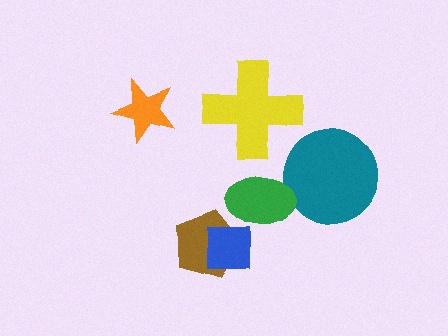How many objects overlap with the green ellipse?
2 objects overlap with the green ellipse.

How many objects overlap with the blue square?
2 objects overlap with the blue square.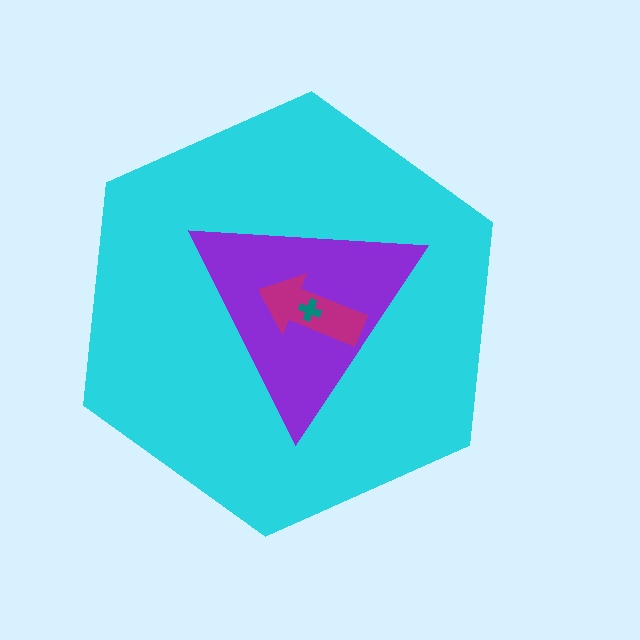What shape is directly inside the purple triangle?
The magenta arrow.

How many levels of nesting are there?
4.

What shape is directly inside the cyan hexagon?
The purple triangle.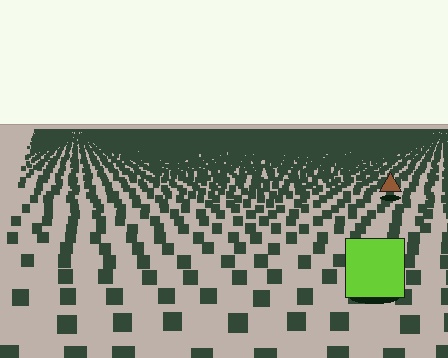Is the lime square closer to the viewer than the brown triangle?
Yes. The lime square is closer — you can tell from the texture gradient: the ground texture is coarser near it.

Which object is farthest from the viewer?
The brown triangle is farthest from the viewer. It appears smaller and the ground texture around it is denser.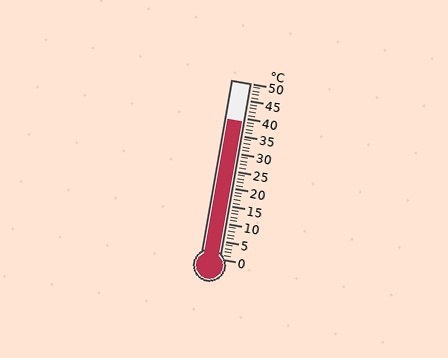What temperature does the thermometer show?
The thermometer shows approximately 39°C.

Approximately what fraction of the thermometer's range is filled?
The thermometer is filled to approximately 80% of its range.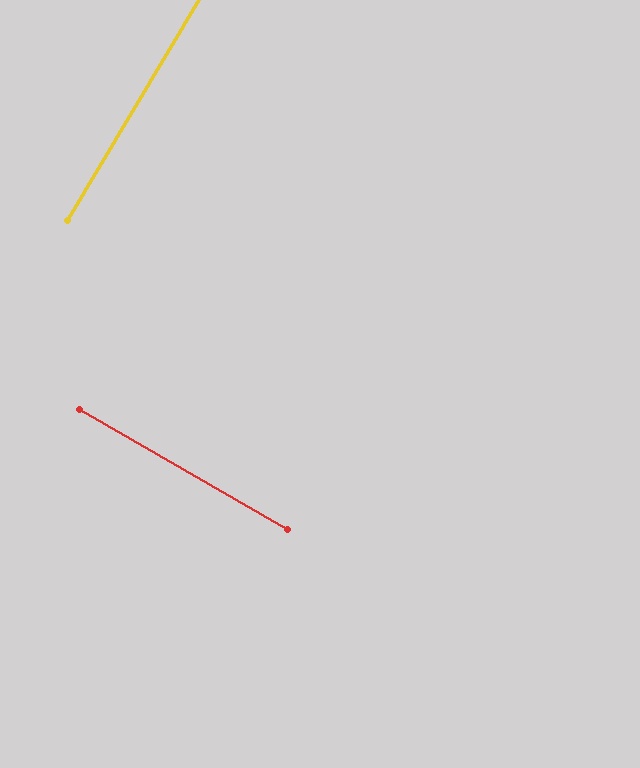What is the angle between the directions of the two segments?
Approximately 89 degrees.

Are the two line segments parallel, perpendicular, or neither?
Perpendicular — they meet at approximately 89°.